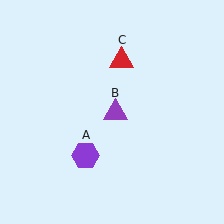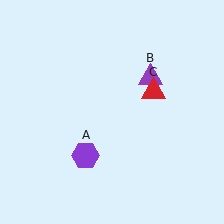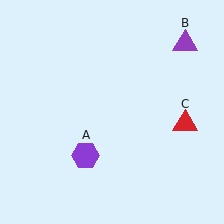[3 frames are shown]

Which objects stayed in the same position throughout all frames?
Purple hexagon (object A) remained stationary.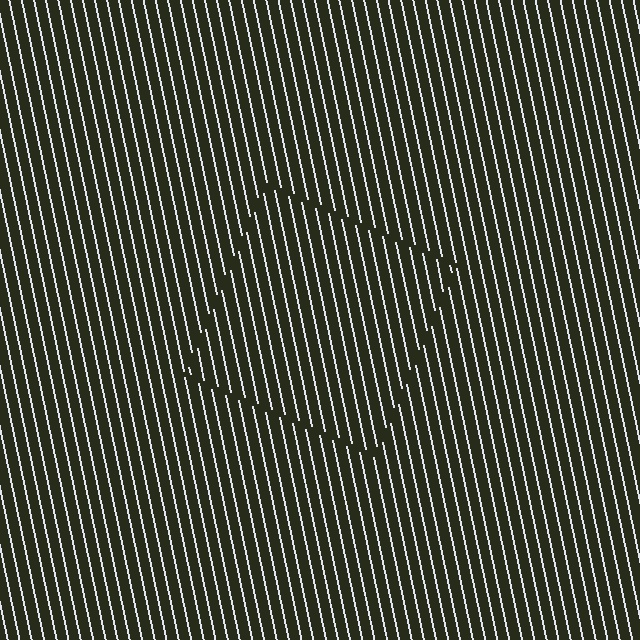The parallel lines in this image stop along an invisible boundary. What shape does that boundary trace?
An illusory square. The interior of the shape contains the same grating, shifted by half a period — the contour is defined by the phase discontinuity where line-ends from the inner and outer gratings abut.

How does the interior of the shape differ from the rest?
The interior of the shape contains the same grating, shifted by half a period — the contour is defined by the phase discontinuity where line-ends from the inner and outer gratings abut.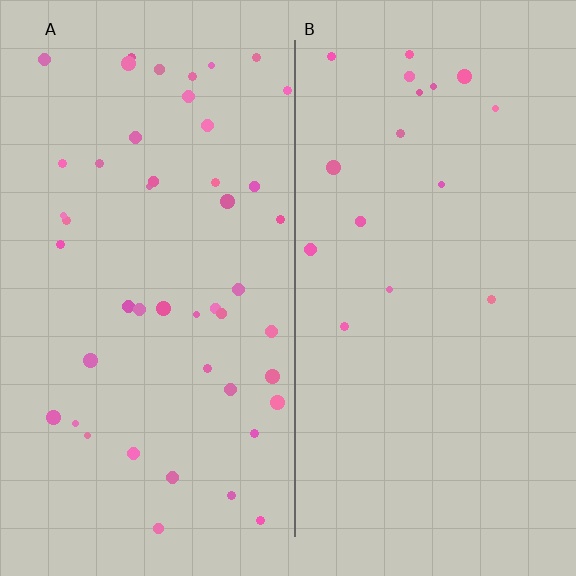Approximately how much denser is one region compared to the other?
Approximately 2.8× — region A over region B.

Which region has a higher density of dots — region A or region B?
A (the left).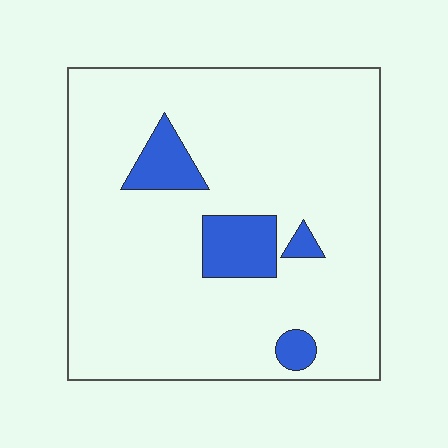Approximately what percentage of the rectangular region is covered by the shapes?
Approximately 10%.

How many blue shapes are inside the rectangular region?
4.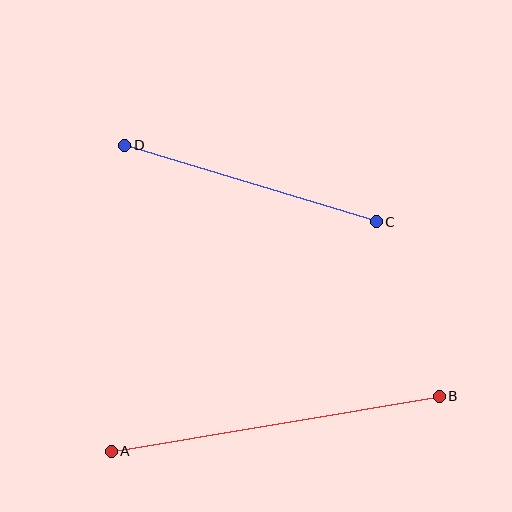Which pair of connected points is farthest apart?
Points A and B are farthest apart.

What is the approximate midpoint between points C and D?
The midpoint is at approximately (251, 183) pixels.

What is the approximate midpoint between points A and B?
The midpoint is at approximately (275, 424) pixels.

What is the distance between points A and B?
The distance is approximately 333 pixels.